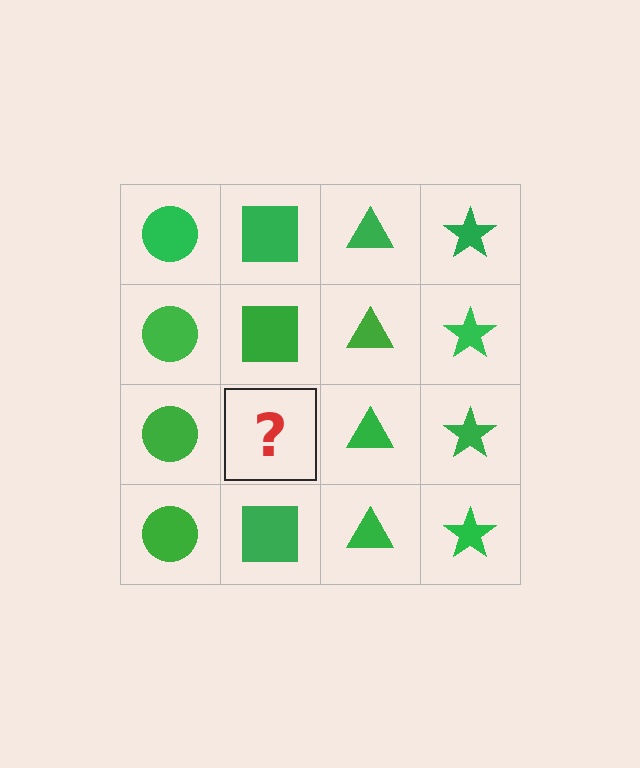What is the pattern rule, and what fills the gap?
The rule is that each column has a consistent shape. The gap should be filled with a green square.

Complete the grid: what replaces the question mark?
The question mark should be replaced with a green square.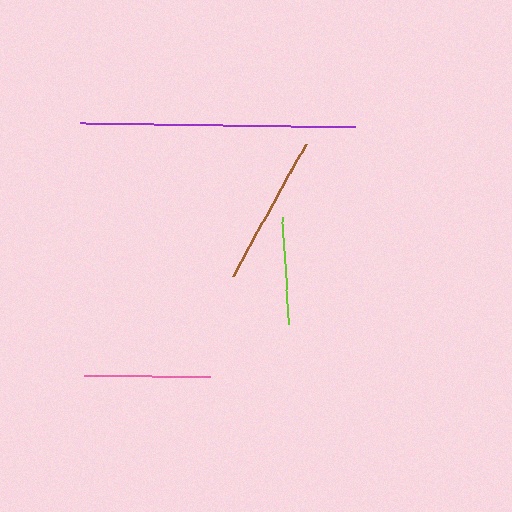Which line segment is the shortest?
The lime line is the shortest at approximately 107 pixels.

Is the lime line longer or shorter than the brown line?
The brown line is longer than the lime line.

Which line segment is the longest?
The purple line is the longest at approximately 275 pixels.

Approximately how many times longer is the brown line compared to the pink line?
The brown line is approximately 1.2 times the length of the pink line.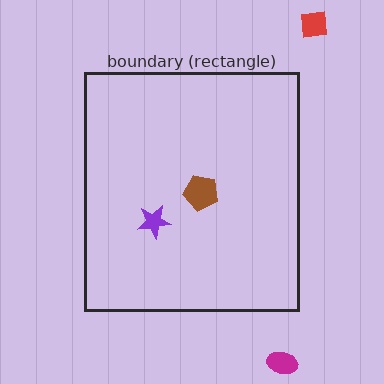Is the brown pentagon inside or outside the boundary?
Inside.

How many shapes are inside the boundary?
2 inside, 2 outside.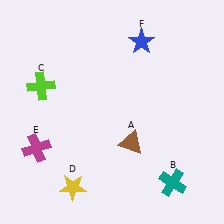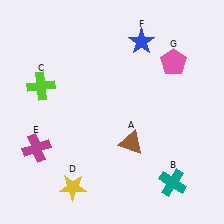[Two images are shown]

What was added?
A pink pentagon (G) was added in Image 2.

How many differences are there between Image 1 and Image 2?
There is 1 difference between the two images.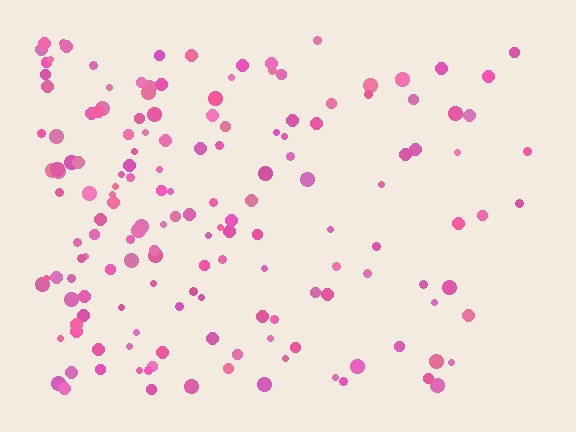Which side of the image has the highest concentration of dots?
The left.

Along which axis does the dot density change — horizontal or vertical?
Horizontal.